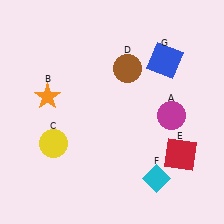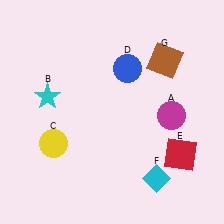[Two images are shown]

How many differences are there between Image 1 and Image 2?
There are 3 differences between the two images.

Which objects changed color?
B changed from orange to cyan. D changed from brown to blue. G changed from blue to brown.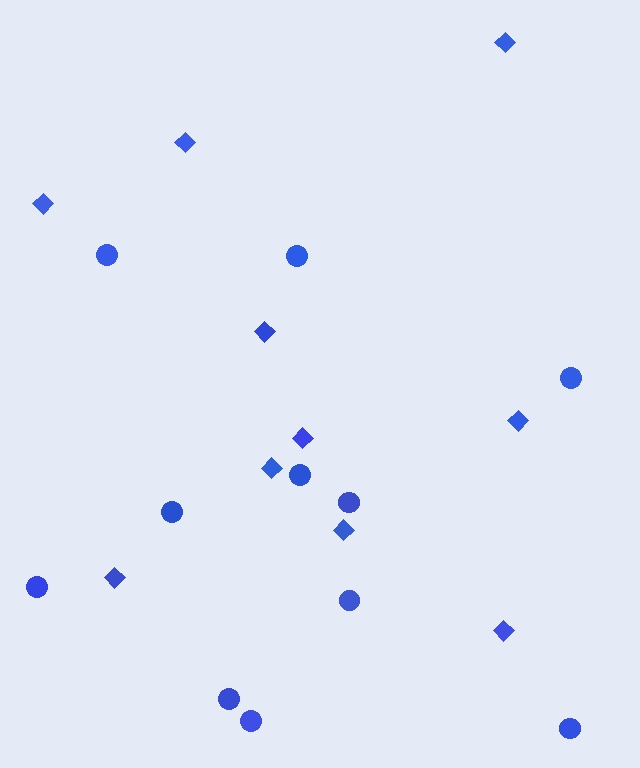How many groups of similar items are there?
There are 2 groups: one group of circles (11) and one group of diamonds (10).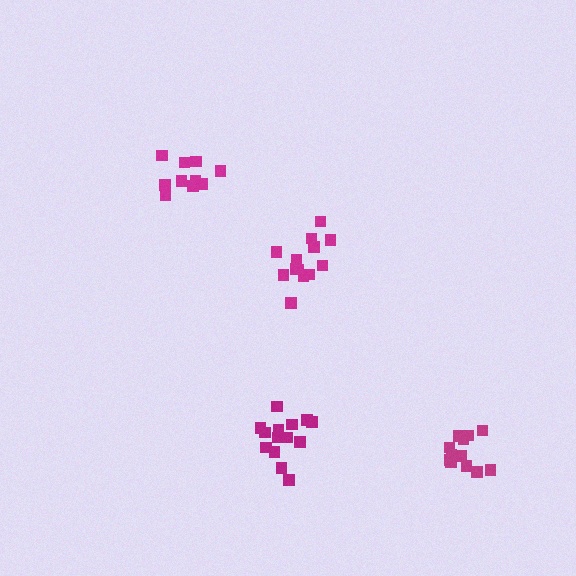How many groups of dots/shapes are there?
There are 4 groups.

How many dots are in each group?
Group 1: 14 dots, Group 2: 13 dots, Group 3: 10 dots, Group 4: 12 dots (49 total).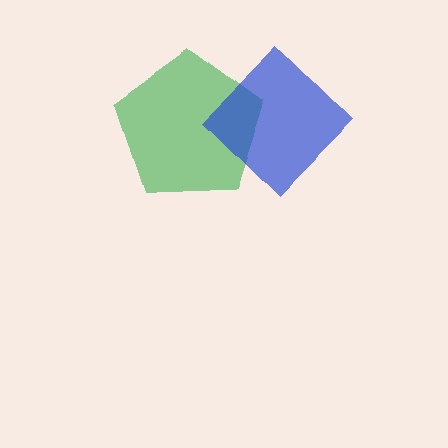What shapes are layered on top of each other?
The layered shapes are: a green pentagon, a blue diamond.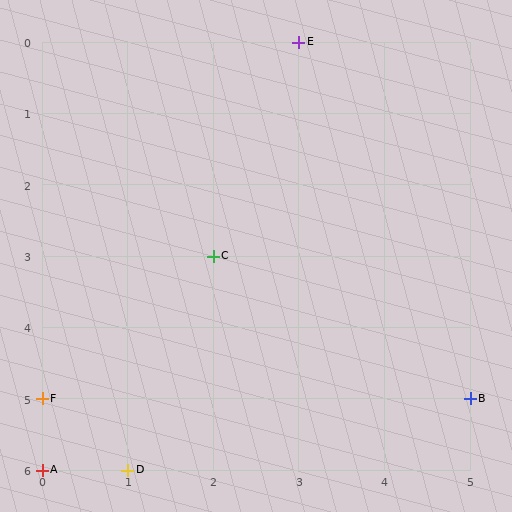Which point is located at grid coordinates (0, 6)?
Point A is at (0, 6).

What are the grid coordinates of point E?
Point E is at grid coordinates (3, 0).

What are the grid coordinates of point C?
Point C is at grid coordinates (2, 3).